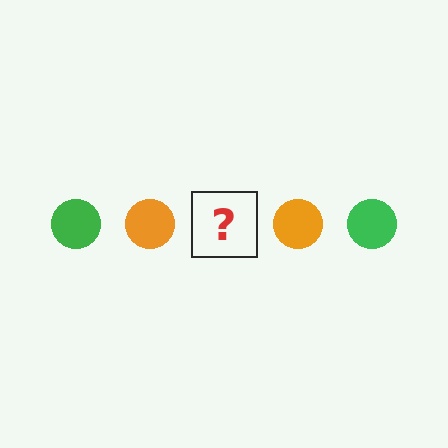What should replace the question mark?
The question mark should be replaced with a green circle.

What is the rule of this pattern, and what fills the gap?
The rule is that the pattern cycles through green, orange circles. The gap should be filled with a green circle.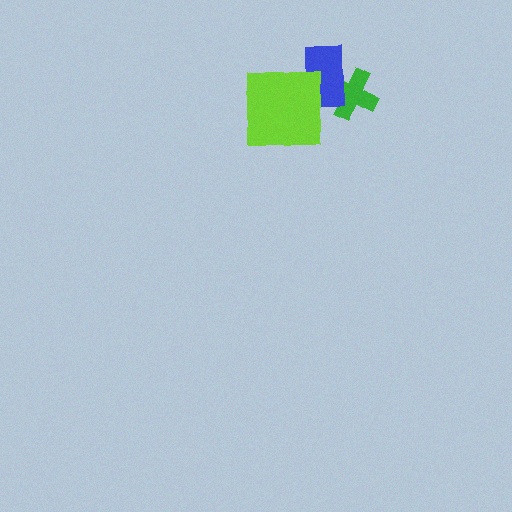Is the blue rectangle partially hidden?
Yes, it is partially covered by another shape.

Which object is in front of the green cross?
The blue rectangle is in front of the green cross.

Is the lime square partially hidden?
No, no other shape covers it.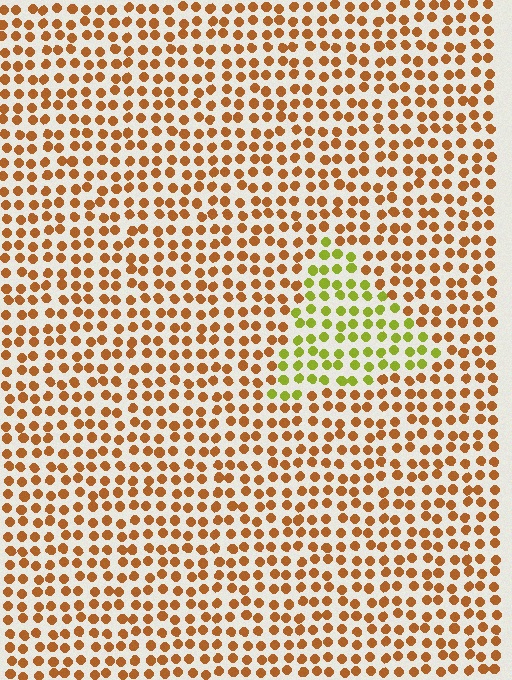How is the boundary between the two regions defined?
The boundary is defined purely by a slight shift in hue (about 50 degrees). Spacing, size, and orientation are identical on both sides.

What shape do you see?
I see a triangle.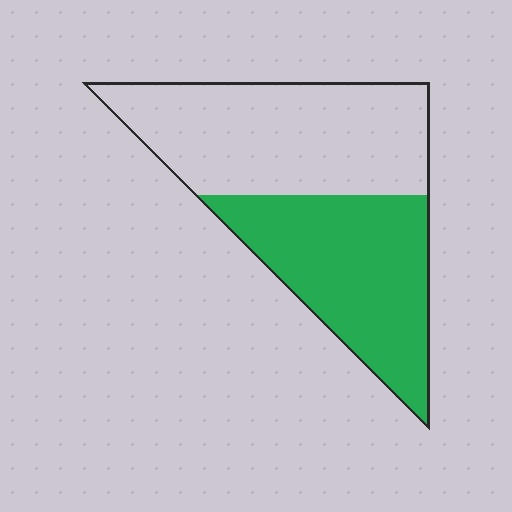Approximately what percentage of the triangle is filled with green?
Approximately 45%.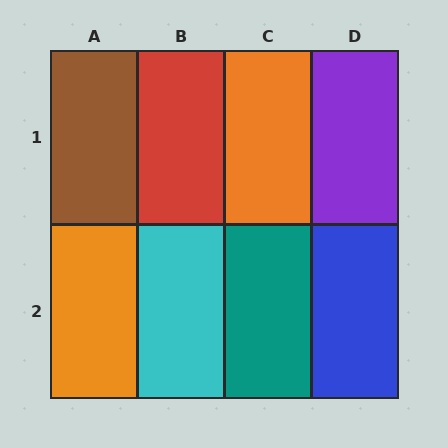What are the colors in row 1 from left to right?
Brown, red, orange, purple.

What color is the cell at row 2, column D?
Blue.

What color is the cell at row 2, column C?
Teal.